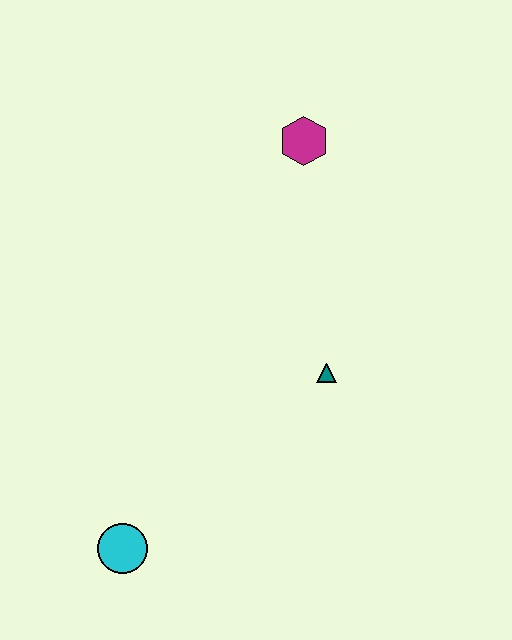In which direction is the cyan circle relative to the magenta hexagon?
The cyan circle is below the magenta hexagon.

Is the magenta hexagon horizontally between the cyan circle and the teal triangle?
Yes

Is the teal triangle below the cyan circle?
No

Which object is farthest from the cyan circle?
The magenta hexagon is farthest from the cyan circle.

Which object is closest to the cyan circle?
The teal triangle is closest to the cyan circle.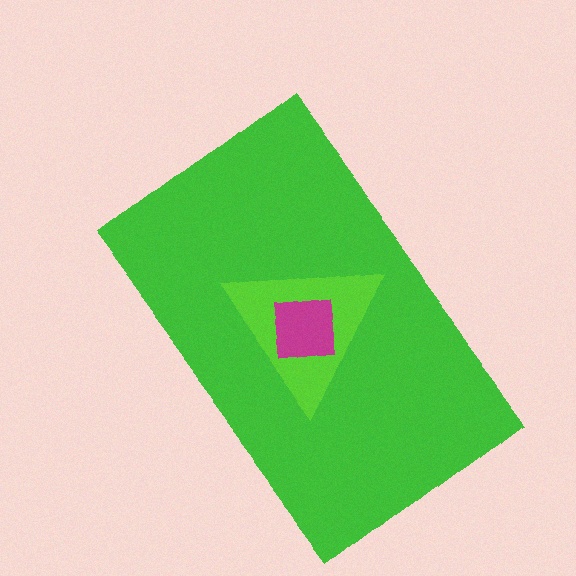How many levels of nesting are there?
3.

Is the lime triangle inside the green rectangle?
Yes.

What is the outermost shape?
The green rectangle.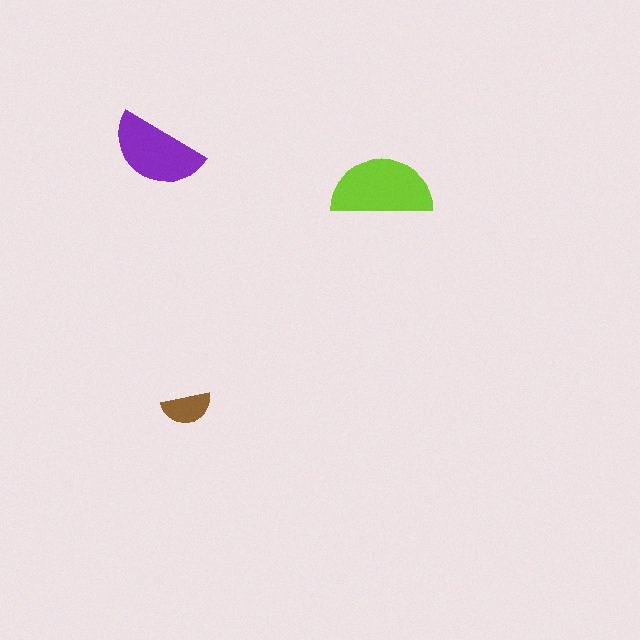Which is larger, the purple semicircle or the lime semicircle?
The lime one.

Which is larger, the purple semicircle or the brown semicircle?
The purple one.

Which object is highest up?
The purple semicircle is topmost.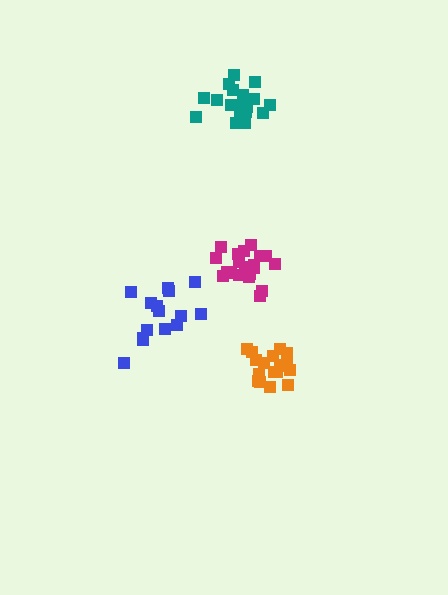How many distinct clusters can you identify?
There are 4 distinct clusters.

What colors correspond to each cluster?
The clusters are colored: blue, orange, teal, magenta.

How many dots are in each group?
Group 1: 15 dots, Group 2: 18 dots, Group 3: 20 dots, Group 4: 21 dots (74 total).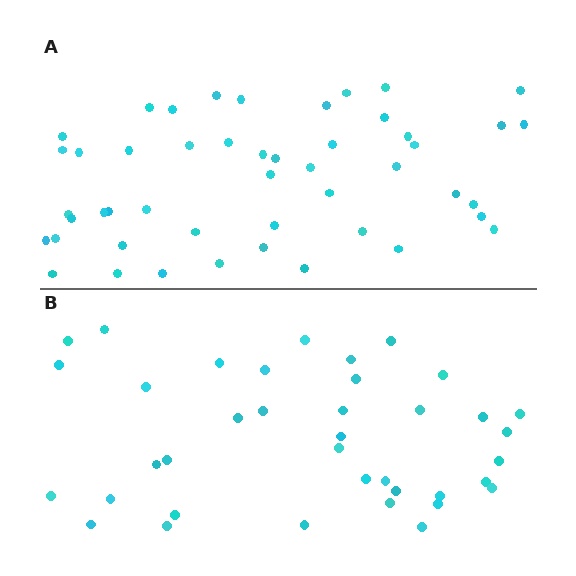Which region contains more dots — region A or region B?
Region A (the top region) has more dots.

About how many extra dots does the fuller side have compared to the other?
Region A has roughly 10 or so more dots than region B.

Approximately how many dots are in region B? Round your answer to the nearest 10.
About 40 dots. (The exact count is 38, which rounds to 40.)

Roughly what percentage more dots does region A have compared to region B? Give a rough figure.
About 25% more.